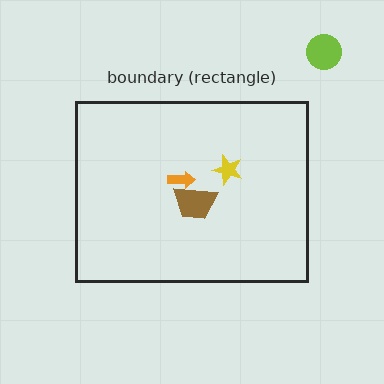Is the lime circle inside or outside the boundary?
Outside.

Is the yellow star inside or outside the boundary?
Inside.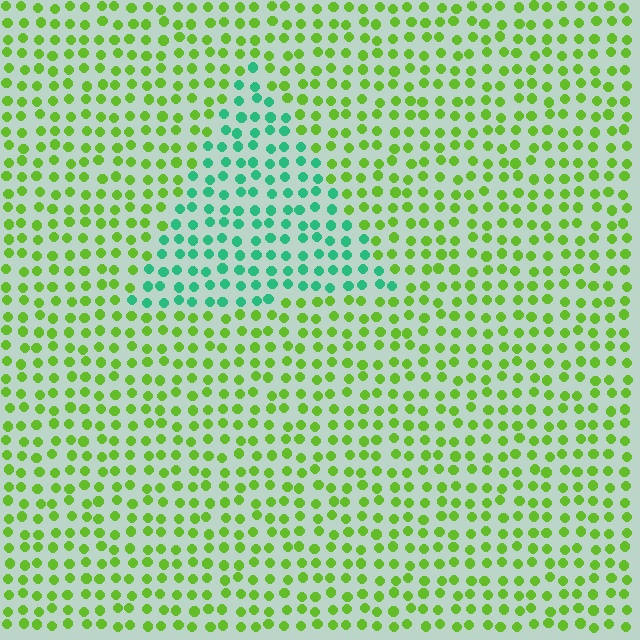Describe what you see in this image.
The image is filled with small lime elements in a uniform arrangement. A triangle-shaped region is visible where the elements are tinted to a slightly different hue, forming a subtle color boundary.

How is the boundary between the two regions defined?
The boundary is defined purely by a slight shift in hue (about 58 degrees). Spacing, size, and orientation are identical on both sides.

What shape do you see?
I see a triangle.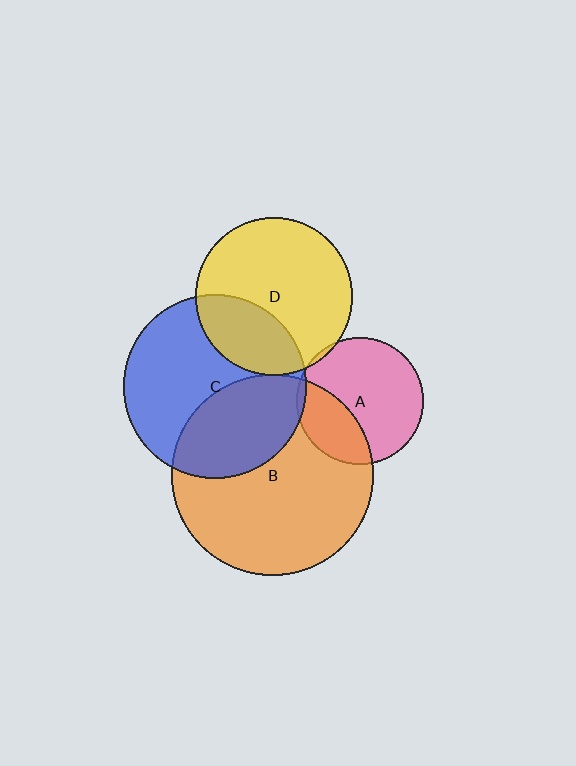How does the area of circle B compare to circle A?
Approximately 2.5 times.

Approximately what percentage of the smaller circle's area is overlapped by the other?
Approximately 30%.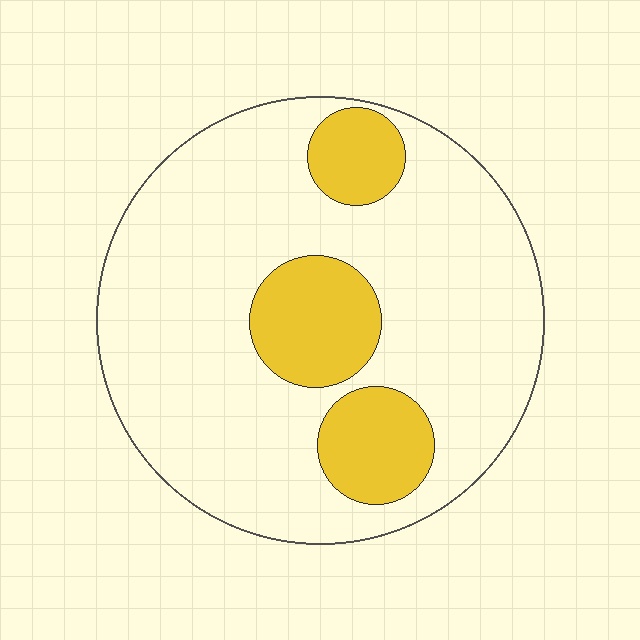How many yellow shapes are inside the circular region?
3.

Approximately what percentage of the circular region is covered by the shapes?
Approximately 20%.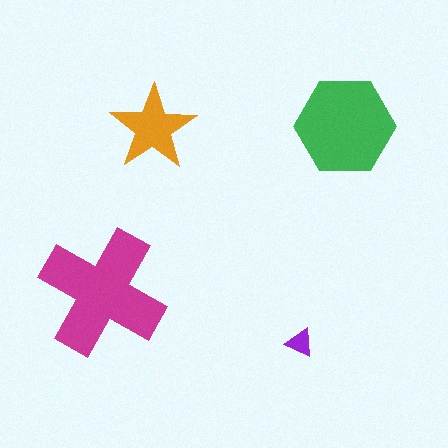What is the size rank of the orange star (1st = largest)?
3rd.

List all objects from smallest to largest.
The purple triangle, the orange star, the green hexagon, the magenta cross.